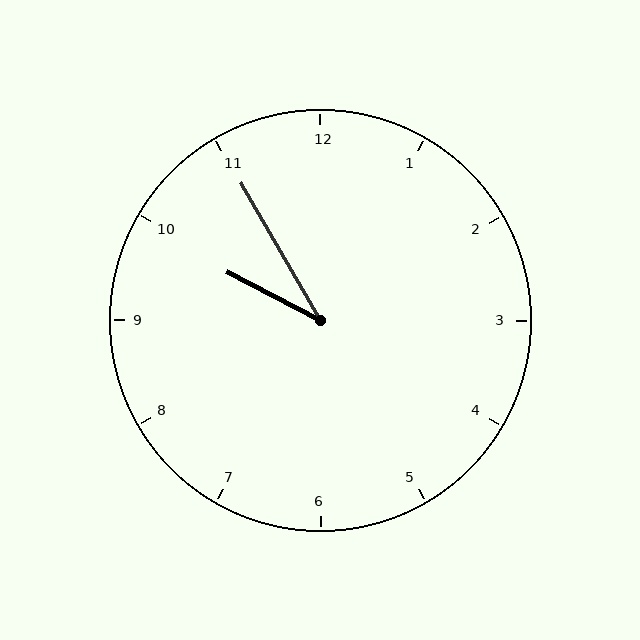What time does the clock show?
9:55.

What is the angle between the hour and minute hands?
Approximately 32 degrees.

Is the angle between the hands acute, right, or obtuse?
It is acute.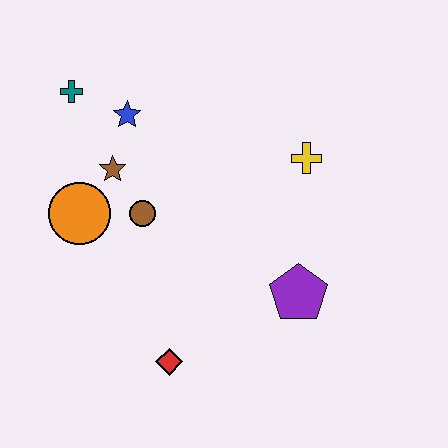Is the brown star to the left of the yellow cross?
Yes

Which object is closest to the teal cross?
The blue star is closest to the teal cross.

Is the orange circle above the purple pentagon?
Yes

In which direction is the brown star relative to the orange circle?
The brown star is above the orange circle.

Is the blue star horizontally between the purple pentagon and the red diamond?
No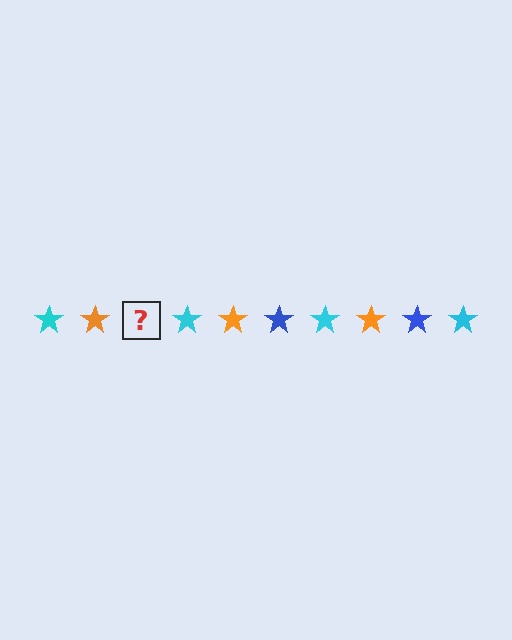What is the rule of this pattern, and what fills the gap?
The rule is that the pattern cycles through cyan, orange, blue stars. The gap should be filled with a blue star.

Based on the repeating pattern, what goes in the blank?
The blank should be a blue star.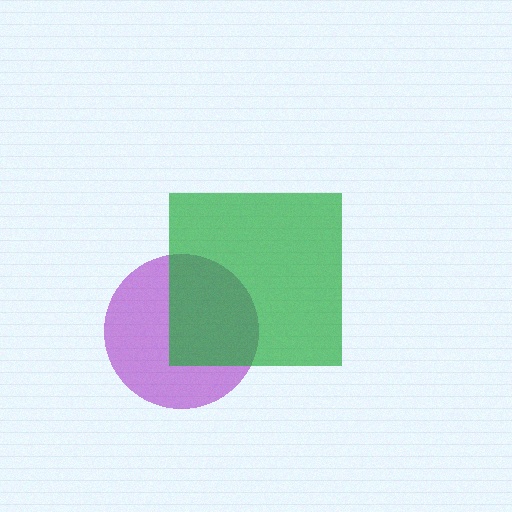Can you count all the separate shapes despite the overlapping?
Yes, there are 2 separate shapes.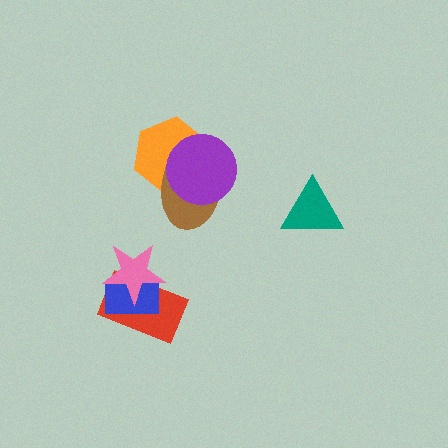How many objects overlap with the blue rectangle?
2 objects overlap with the blue rectangle.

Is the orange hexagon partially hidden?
Yes, it is partially covered by another shape.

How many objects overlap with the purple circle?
2 objects overlap with the purple circle.